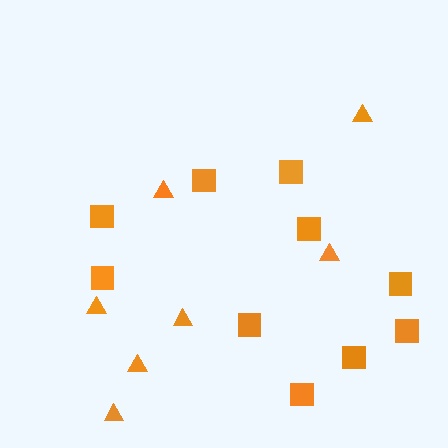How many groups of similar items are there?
There are 2 groups: one group of triangles (7) and one group of squares (10).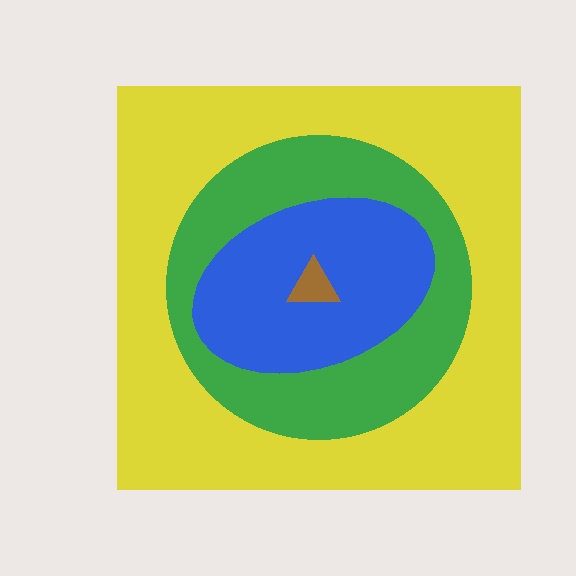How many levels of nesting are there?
4.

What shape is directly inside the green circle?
The blue ellipse.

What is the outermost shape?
The yellow square.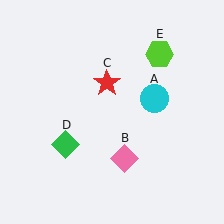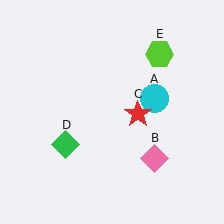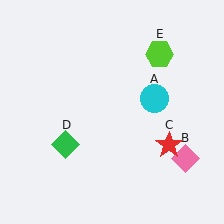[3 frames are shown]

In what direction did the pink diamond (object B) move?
The pink diamond (object B) moved right.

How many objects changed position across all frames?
2 objects changed position: pink diamond (object B), red star (object C).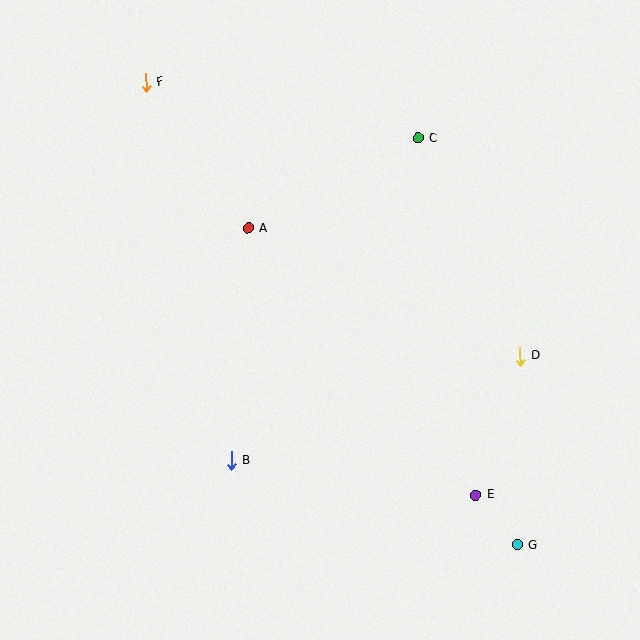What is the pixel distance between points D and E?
The distance between D and E is 146 pixels.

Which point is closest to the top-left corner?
Point F is closest to the top-left corner.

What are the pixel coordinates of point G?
Point G is at (517, 545).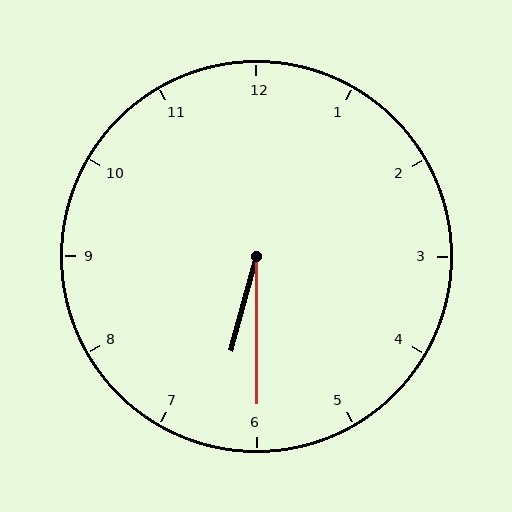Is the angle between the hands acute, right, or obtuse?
It is acute.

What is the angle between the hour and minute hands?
Approximately 15 degrees.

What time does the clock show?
6:30.